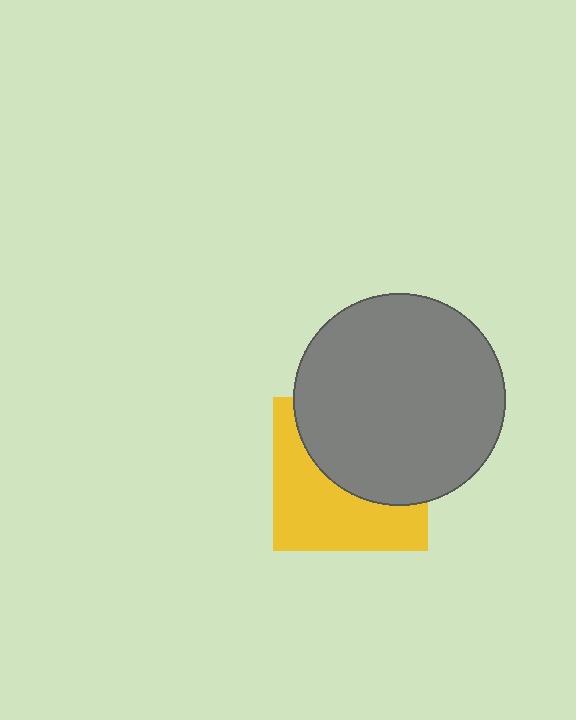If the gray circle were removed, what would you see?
You would see the complete yellow square.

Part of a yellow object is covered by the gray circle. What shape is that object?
It is a square.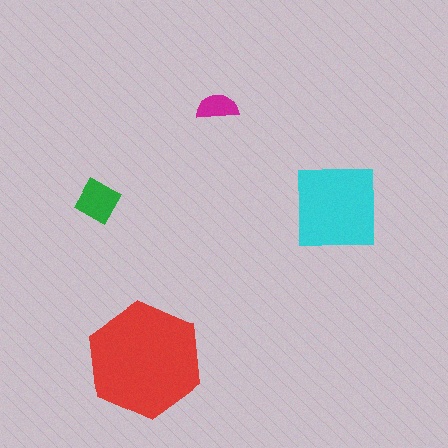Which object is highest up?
The magenta semicircle is topmost.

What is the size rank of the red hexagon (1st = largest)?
1st.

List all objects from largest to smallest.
The red hexagon, the cyan square, the green diamond, the magenta semicircle.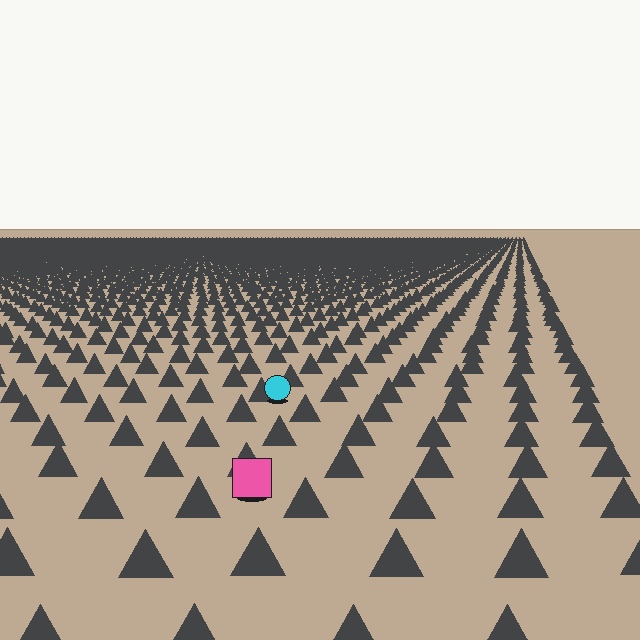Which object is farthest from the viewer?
The cyan circle is farthest from the viewer. It appears smaller and the ground texture around it is denser.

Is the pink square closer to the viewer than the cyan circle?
Yes. The pink square is closer — you can tell from the texture gradient: the ground texture is coarser near it.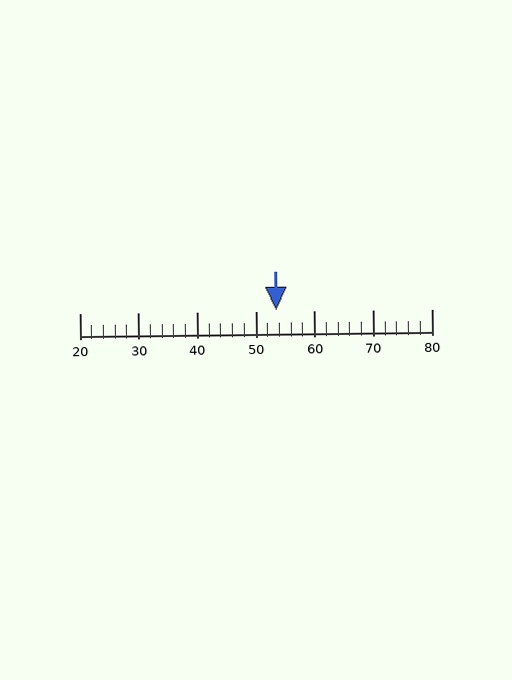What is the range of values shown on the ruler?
The ruler shows values from 20 to 80.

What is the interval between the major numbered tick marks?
The major tick marks are spaced 10 units apart.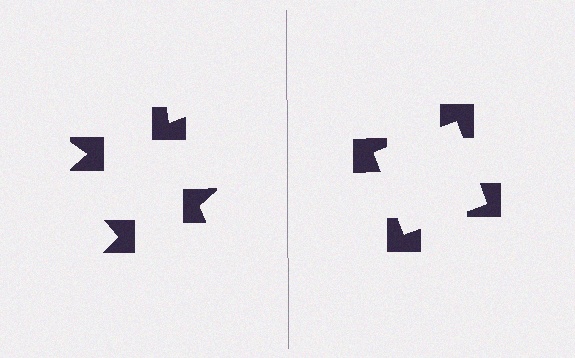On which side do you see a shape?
An illusory square appears on the right side. On the left side the wedge cuts are rotated, so no coherent shape forms.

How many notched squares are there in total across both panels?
8 — 4 on each side.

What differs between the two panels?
The notched squares are positioned identically on both sides; only the wedge orientations differ. On the right they align to a square; on the left they are misaligned.